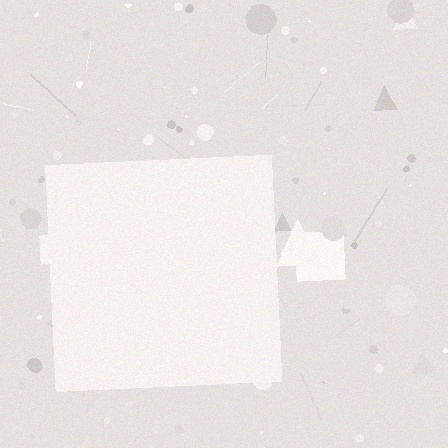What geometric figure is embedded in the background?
A square is embedded in the background.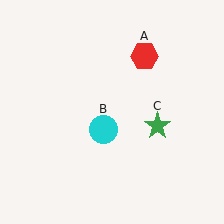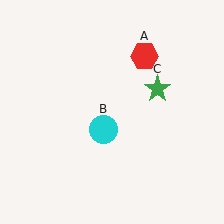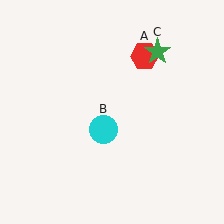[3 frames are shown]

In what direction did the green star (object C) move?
The green star (object C) moved up.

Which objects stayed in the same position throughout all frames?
Red hexagon (object A) and cyan circle (object B) remained stationary.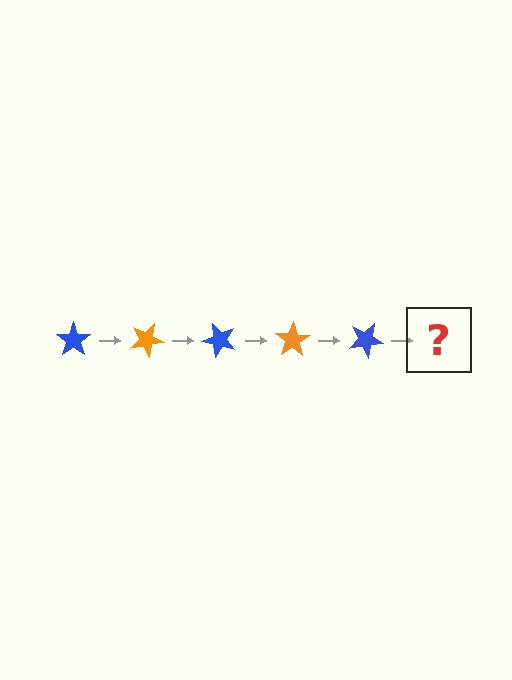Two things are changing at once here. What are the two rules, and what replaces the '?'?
The two rules are that it rotates 25 degrees each step and the color cycles through blue and orange. The '?' should be an orange star, rotated 125 degrees from the start.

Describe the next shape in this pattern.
It should be an orange star, rotated 125 degrees from the start.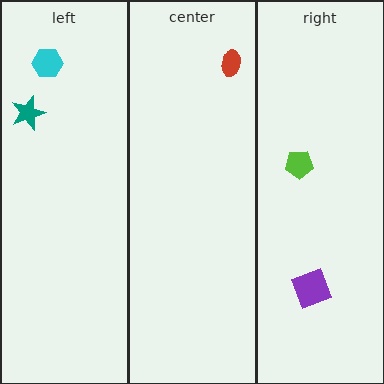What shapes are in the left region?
The cyan hexagon, the teal star.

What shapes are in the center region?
The red ellipse.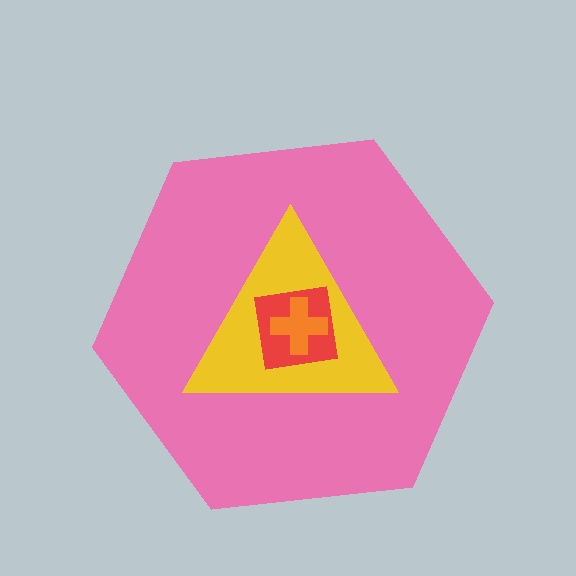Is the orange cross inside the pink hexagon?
Yes.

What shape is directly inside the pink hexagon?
The yellow triangle.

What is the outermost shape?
The pink hexagon.